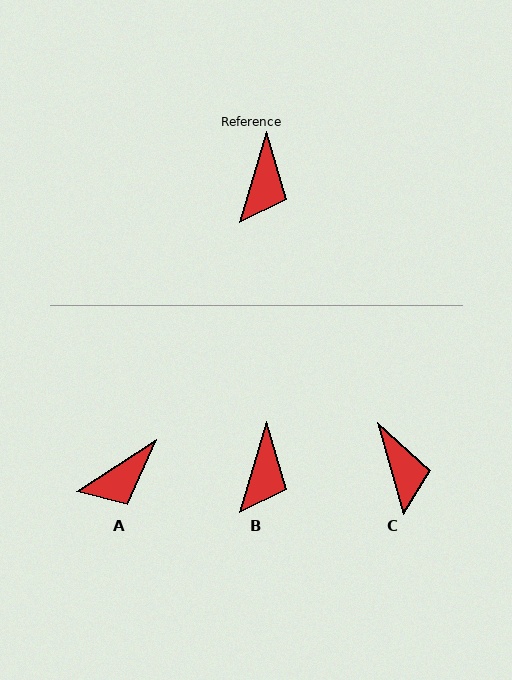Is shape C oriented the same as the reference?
No, it is off by about 32 degrees.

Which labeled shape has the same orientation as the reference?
B.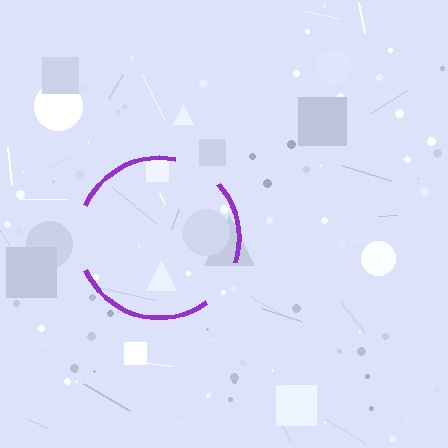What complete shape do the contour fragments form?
The contour fragments form a circle.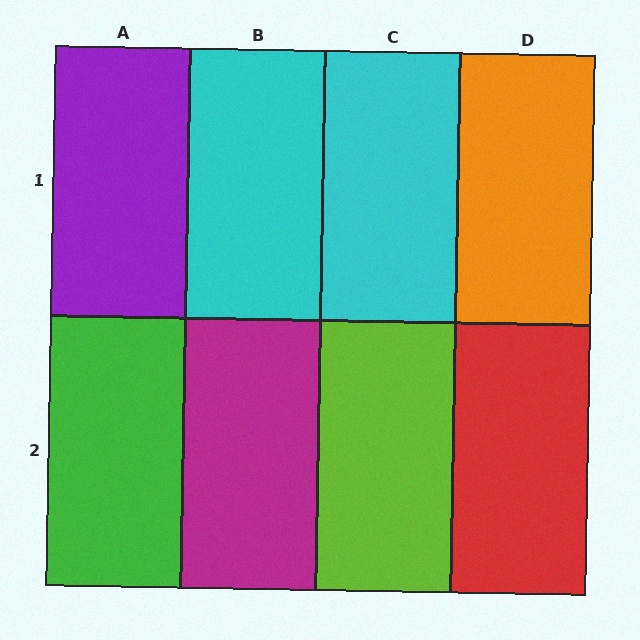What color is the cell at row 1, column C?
Cyan.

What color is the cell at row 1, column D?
Orange.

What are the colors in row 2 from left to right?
Green, magenta, lime, red.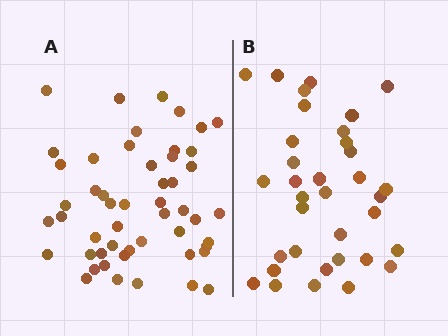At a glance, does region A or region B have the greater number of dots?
Region A (the left region) has more dots.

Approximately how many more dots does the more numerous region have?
Region A has approximately 15 more dots than region B.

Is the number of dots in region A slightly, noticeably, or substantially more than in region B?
Region A has substantially more. The ratio is roughly 1.5 to 1.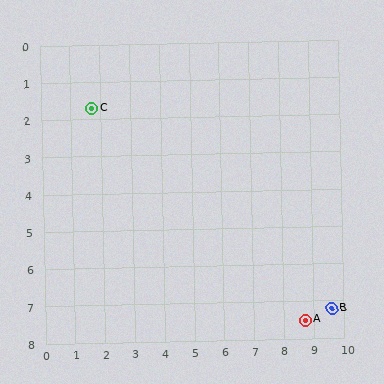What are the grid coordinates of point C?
Point C is at approximately (1.7, 1.7).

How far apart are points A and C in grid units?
Points A and C are about 9.1 grid units apart.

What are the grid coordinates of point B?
Point B is at approximately (9.6, 7.2).